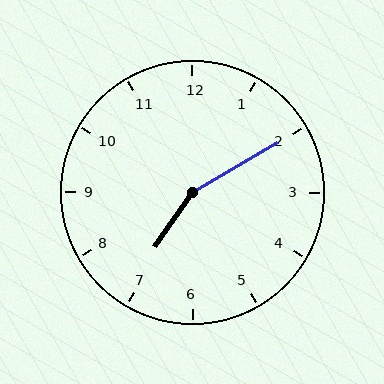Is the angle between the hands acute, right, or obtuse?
It is obtuse.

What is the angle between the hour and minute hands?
Approximately 155 degrees.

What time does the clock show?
7:10.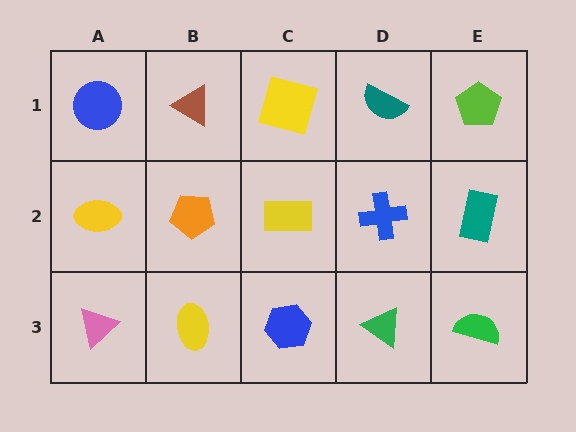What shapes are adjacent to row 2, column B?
A brown triangle (row 1, column B), a yellow ellipse (row 3, column B), a yellow ellipse (row 2, column A), a yellow rectangle (row 2, column C).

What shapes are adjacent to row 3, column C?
A yellow rectangle (row 2, column C), a yellow ellipse (row 3, column B), a green triangle (row 3, column D).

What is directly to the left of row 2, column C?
An orange pentagon.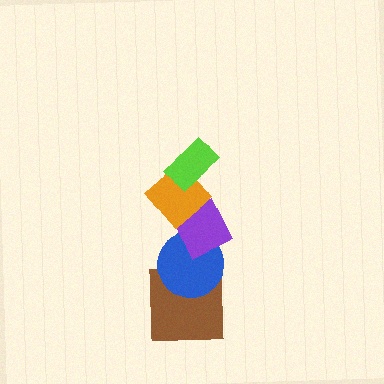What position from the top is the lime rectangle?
The lime rectangle is 1st from the top.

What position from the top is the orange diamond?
The orange diamond is 2nd from the top.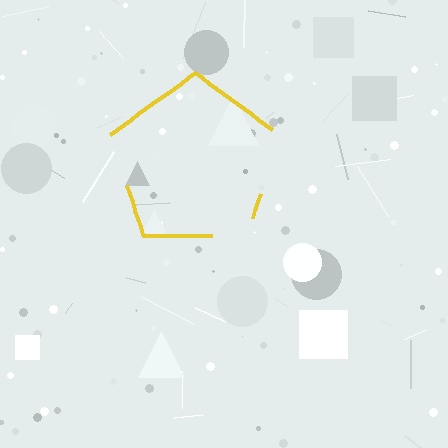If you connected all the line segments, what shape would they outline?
They would outline a pentagon.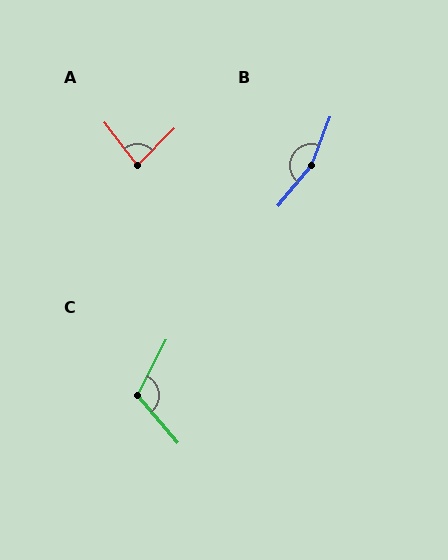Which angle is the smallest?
A, at approximately 83 degrees.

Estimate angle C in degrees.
Approximately 113 degrees.